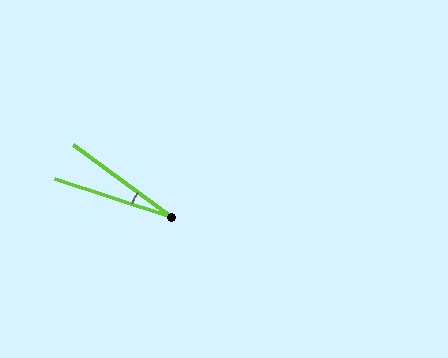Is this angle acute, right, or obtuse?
It is acute.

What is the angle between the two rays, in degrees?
Approximately 18 degrees.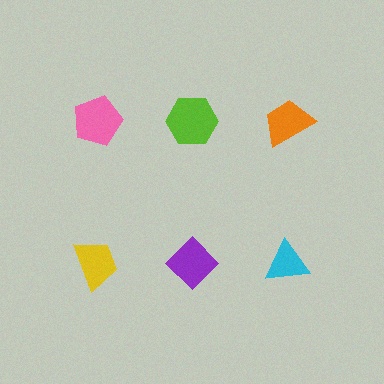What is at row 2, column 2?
A purple diamond.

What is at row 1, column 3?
An orange trapezoid.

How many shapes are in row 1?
3 shapes.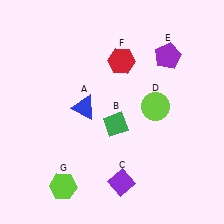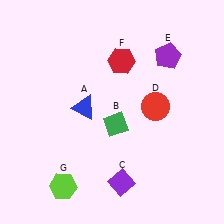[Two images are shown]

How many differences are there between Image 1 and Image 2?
There is 1 difference between the two images.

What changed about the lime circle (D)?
In Image 1, D is lime. In Image 2, it changed to red.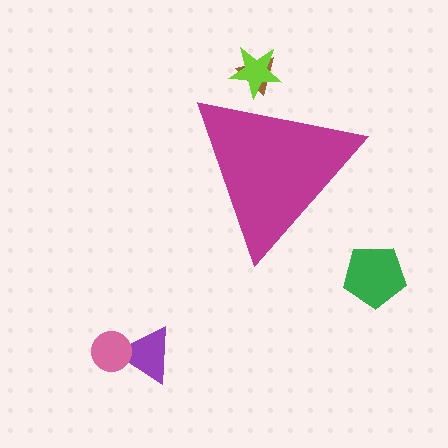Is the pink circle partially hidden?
No, the pink circle is fully visible.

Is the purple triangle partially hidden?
No, the purple triangle is fully visible.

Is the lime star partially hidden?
Yes, the lime star is partially hidden behind the magenta triangle.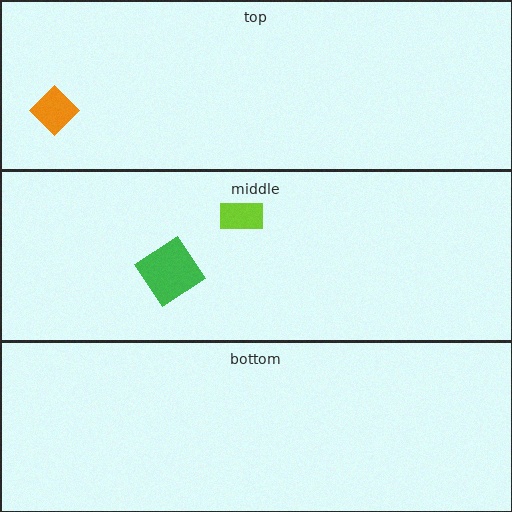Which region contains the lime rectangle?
The middle region.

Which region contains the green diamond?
The middle region.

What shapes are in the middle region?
The green diamond, the lime rectangle.